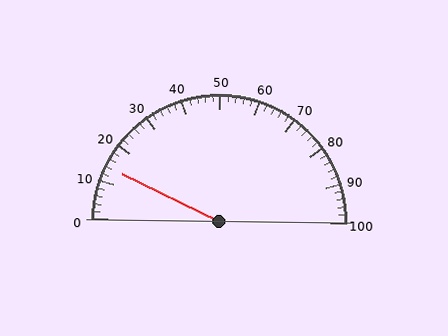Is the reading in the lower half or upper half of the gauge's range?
The reading is in the lower half of the range (0 to 100).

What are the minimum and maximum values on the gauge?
The gauge ranges from 0 to 100.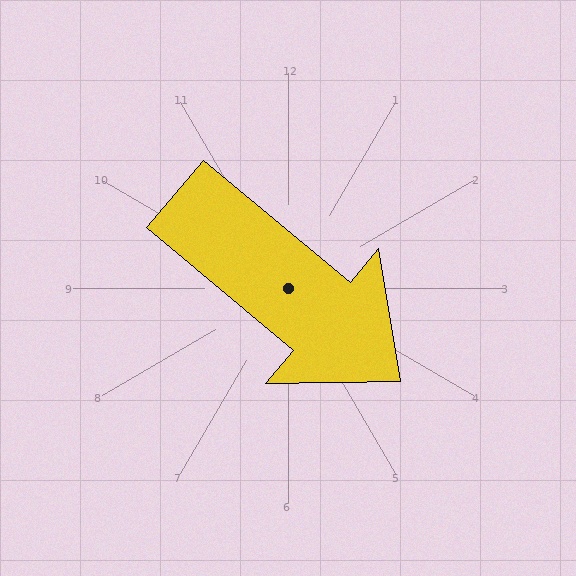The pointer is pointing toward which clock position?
Roughly 4 o'clock.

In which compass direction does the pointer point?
Southeast.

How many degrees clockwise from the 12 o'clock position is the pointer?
Approximately 130 degrees.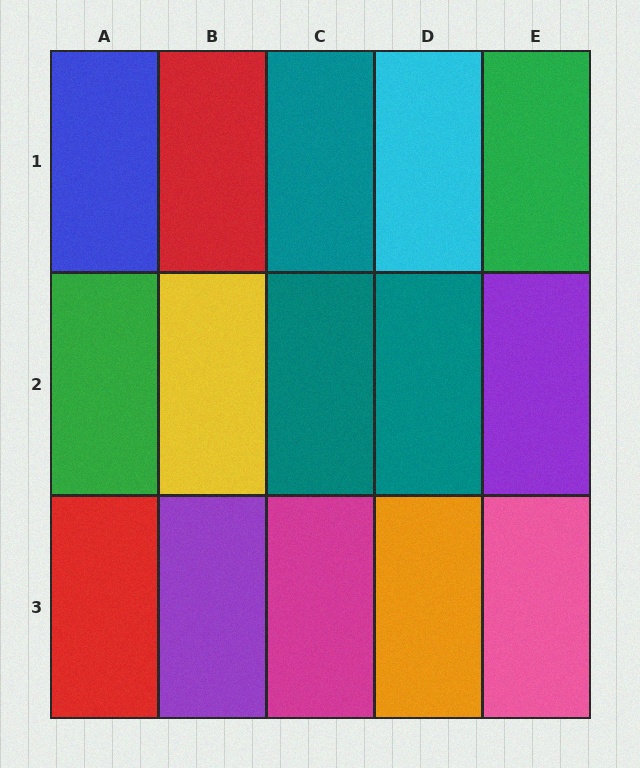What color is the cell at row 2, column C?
Teal.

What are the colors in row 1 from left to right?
Blue, red, teal, cyan, green.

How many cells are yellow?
1 cell is yellow.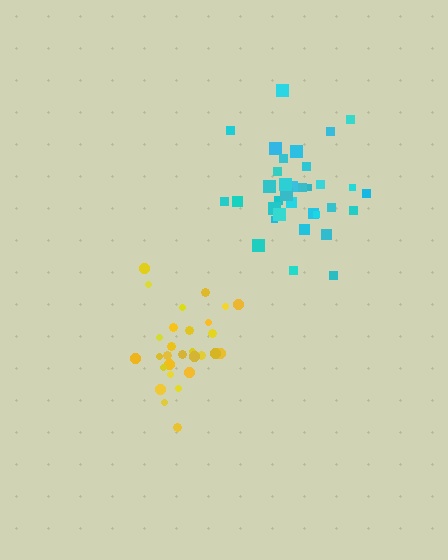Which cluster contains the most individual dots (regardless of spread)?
Cyan (35).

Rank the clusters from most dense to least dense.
yellow, cyan.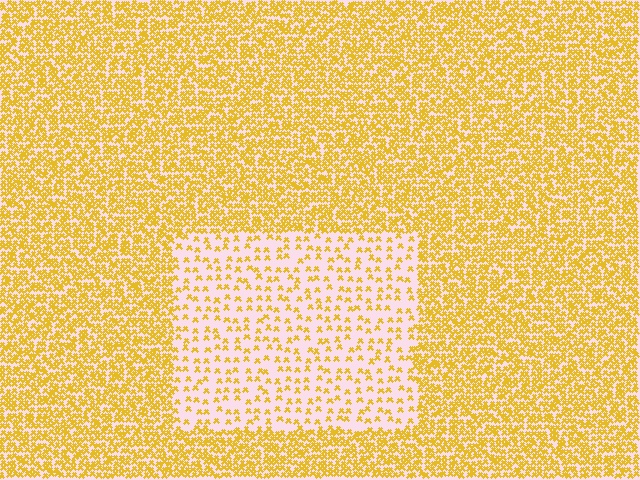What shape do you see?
I see a rectangle.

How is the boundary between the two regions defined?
The boundary is defined by a change in element density (approximately 2.9x ratio). All elements are the same color, size, and shape.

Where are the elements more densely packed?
The elements are more densely packed outside the rectangle boundary.